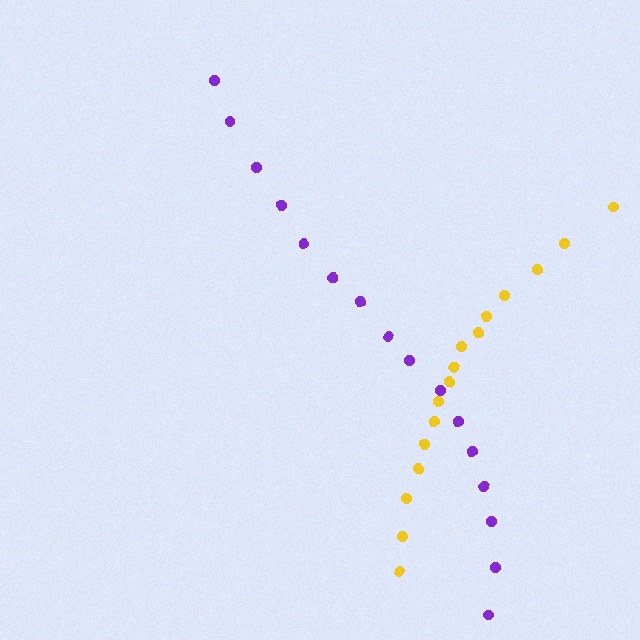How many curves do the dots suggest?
There are 2 distinct paths.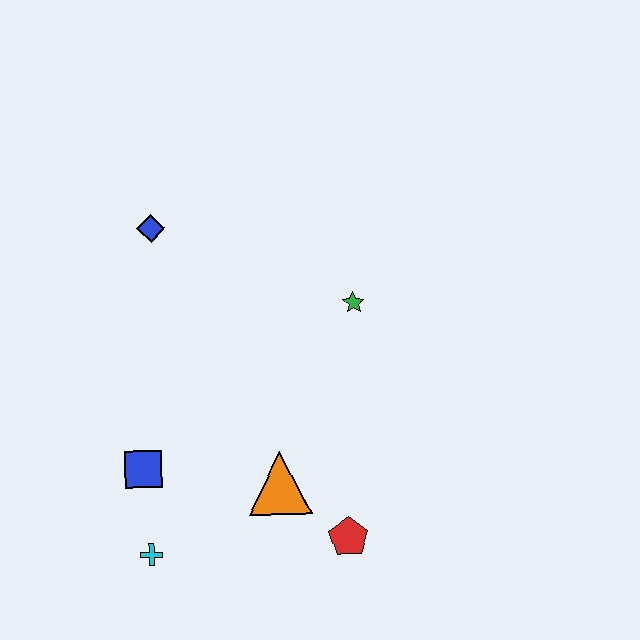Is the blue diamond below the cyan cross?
No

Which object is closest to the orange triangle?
The red pentagon is closest to the orange triangle.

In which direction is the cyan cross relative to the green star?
The cyan cross is below the green star.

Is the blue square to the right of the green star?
No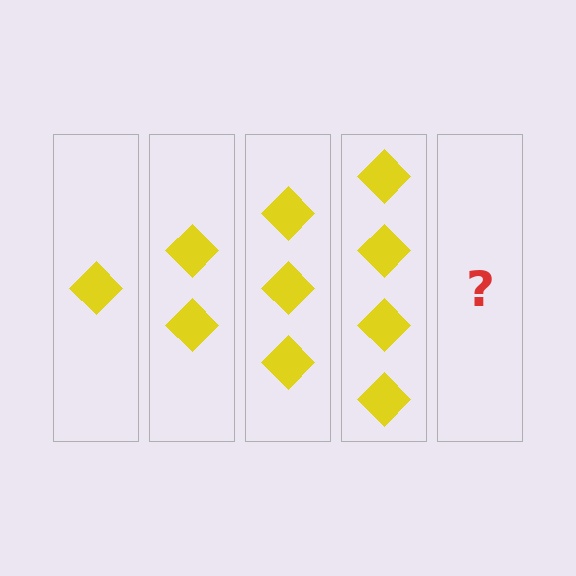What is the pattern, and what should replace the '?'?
The pattern is that each step adds one more diamond. The '?' should be 5 diamonds.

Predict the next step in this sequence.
The next step is 5 diamonds.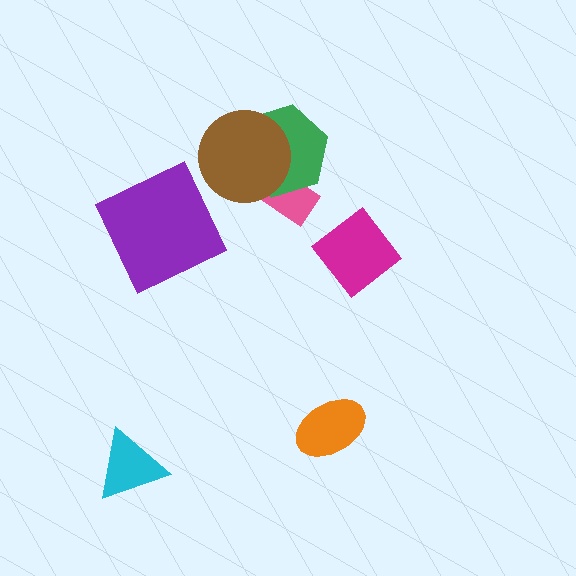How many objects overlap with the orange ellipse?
0 objects overlap with the orange ellipse.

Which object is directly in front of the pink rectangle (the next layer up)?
The green hexagon is directly in front of the pink rectangle.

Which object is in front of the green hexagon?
The brown circle is in front of the green hexagon.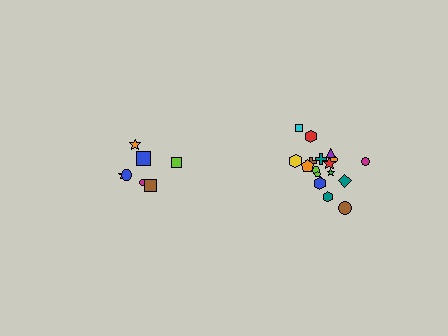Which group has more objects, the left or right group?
The right group.